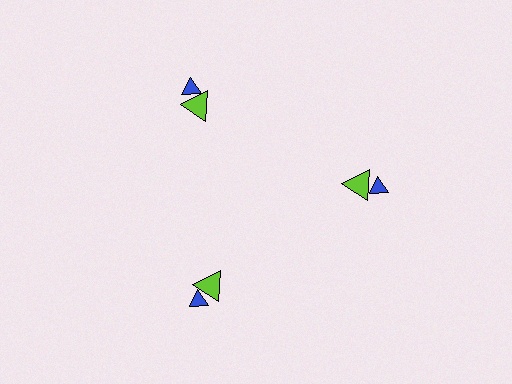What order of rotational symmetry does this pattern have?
This pattern has 3-fold rotational symmetry.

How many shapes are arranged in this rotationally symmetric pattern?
There are 6 shapes, arranged in 3 groups of 2.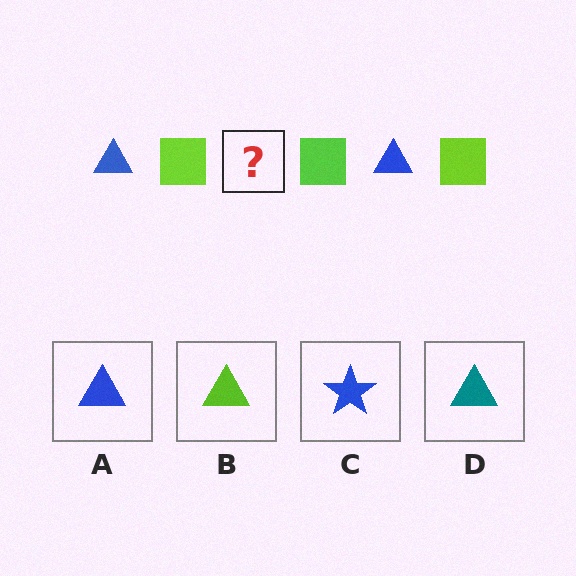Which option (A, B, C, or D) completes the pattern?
A.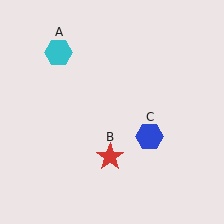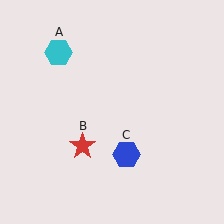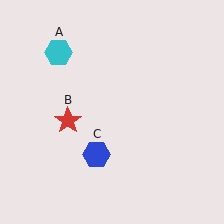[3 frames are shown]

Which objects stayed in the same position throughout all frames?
Cyan hexagon (object A) remained stationary.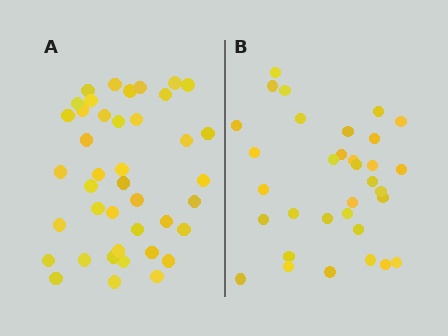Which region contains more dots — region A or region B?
Region A (the left region) has more dots.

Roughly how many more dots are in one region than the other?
Region A has roughly 8 or so more dots than region B.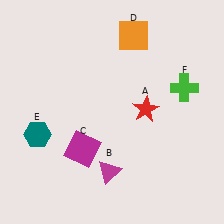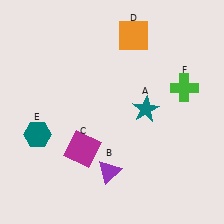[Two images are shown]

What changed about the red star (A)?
In Image 1, A is red. In Image 2, it changed to teal.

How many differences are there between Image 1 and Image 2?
There are 2 differences between the two images.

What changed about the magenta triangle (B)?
In Image 1, B is magenta. In Image 2, it changed to purple.